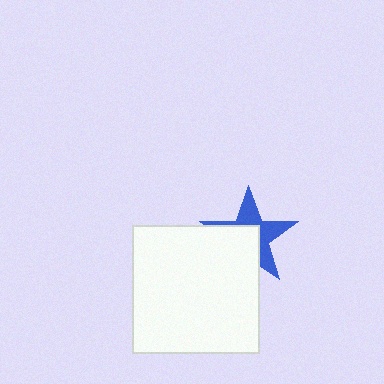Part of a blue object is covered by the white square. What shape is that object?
It is a star.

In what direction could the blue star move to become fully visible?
The blue star could move toward the upper-right. That would shift it out from behind the white square entirely.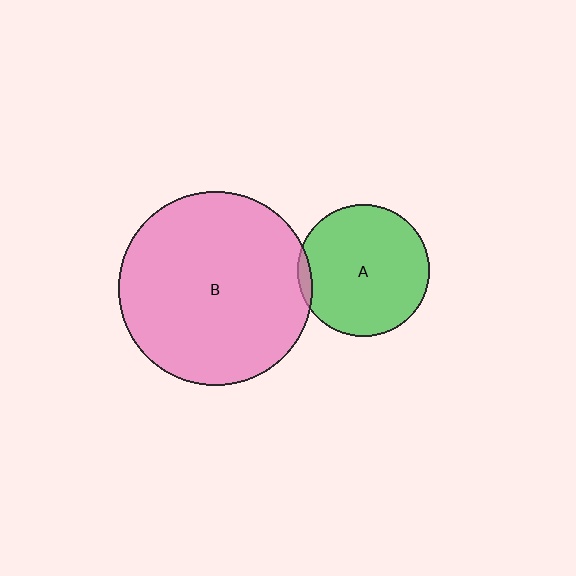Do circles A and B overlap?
Yes.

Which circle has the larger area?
Circle B (pink).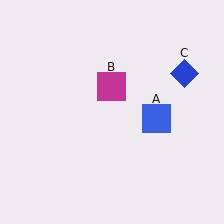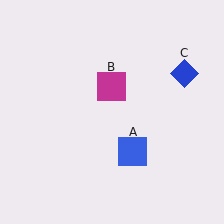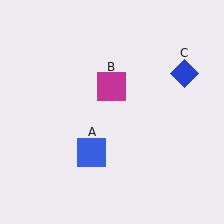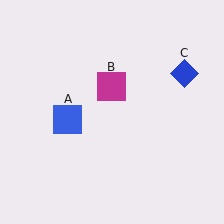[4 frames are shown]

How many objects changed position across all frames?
1 object changed position: blue square (object A).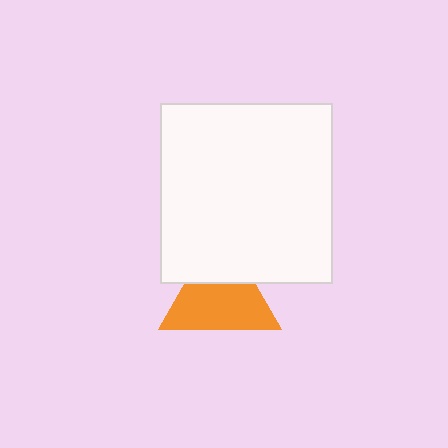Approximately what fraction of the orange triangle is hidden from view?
Roughly 33% of the orange triangle is hidden behind the white rectangle.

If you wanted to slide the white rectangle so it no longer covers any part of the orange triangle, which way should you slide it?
Slide it up — that is the most direct way to separate the two shapes.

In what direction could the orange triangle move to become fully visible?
The orange triangle could move down. That would shift it out from behind the white rectangle entirely.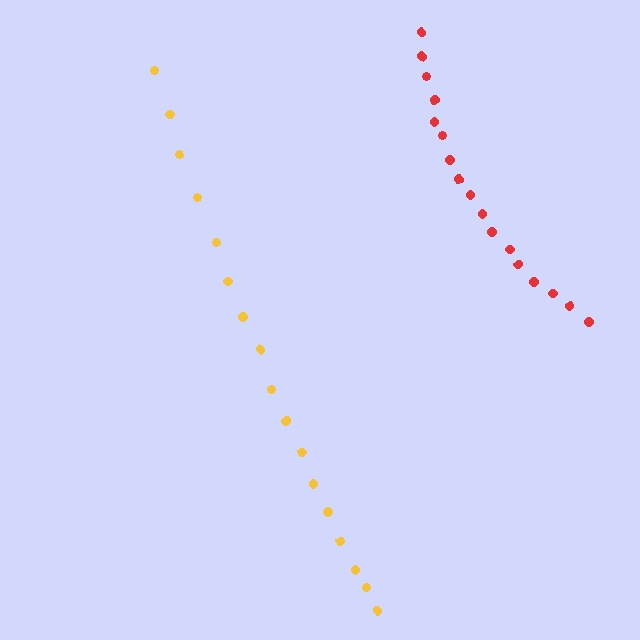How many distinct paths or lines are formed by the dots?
There are 2 distinct paths.